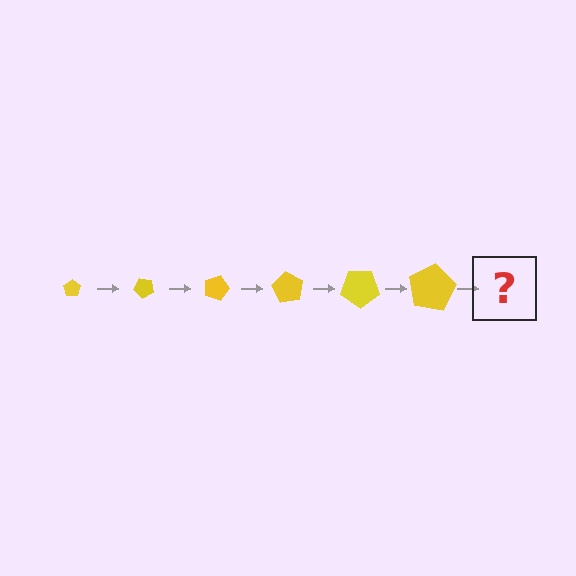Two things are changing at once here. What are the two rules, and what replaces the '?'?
The two rules are that the pentagon grows larger each step and it rotates 45 degrees each step. The '?' should be a pentagon, larger than the previous one and rotated 270 degrees from the start.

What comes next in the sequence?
The next element should be a pentagon, larger than the previous one and rotated 270 degrees from the start.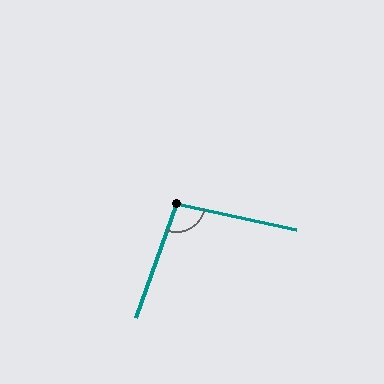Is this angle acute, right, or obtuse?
It is obtuse.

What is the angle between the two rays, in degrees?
Approximately 97 degrees.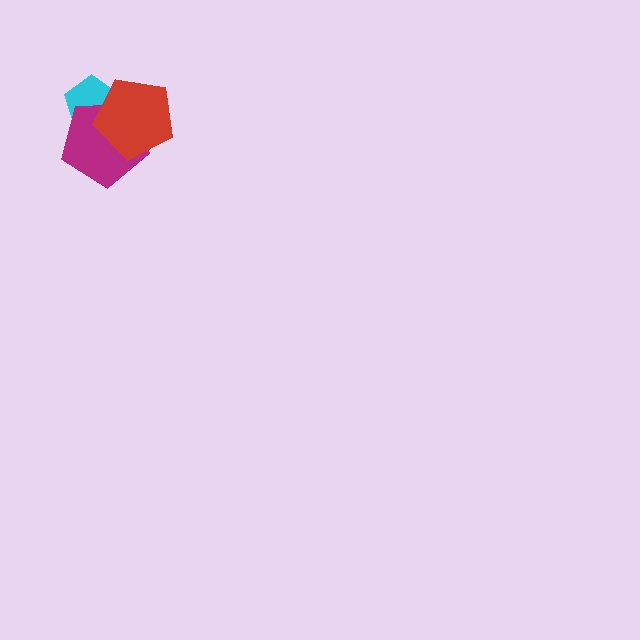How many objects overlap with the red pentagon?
2 objects overlap with the red pentagon.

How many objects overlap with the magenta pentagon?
2 objects overlap with the magenta pentagon.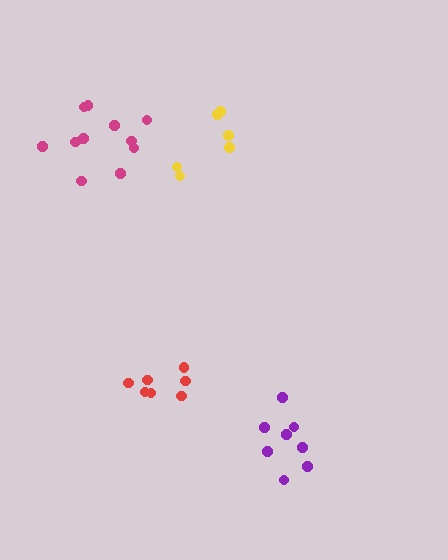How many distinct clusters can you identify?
There are 4 distinct clusters.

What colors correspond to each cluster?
The clusters are colored: purple, yellow, magenta, red.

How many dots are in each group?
Group 1: 8 dots, Group 2: 6 dots, Group 3: 11 dots, Group 4: 7 dots (32 total).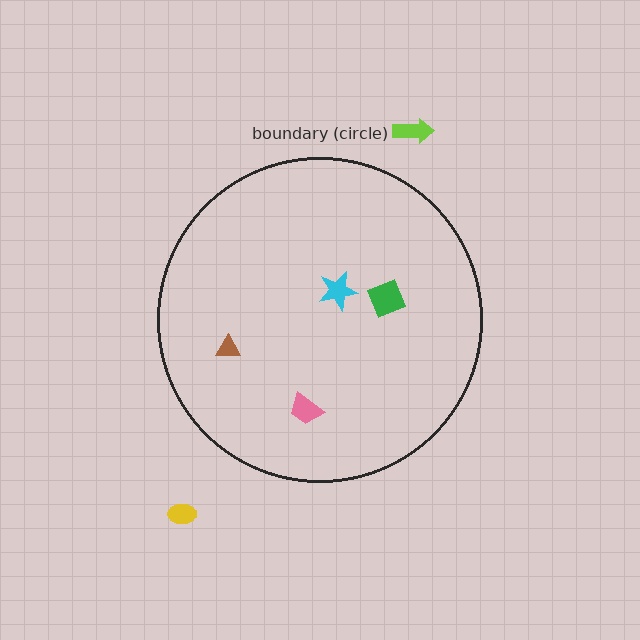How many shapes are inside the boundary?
4 inside, 2 outside.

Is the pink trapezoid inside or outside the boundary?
Inside.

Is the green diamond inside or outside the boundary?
Inside.